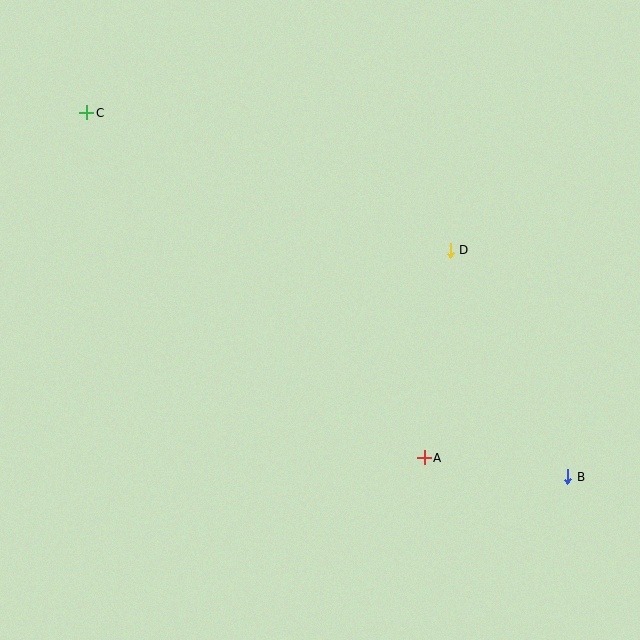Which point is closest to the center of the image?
Point D at (450, 250) is closest to the center.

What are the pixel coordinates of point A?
Point A is at (424, 458).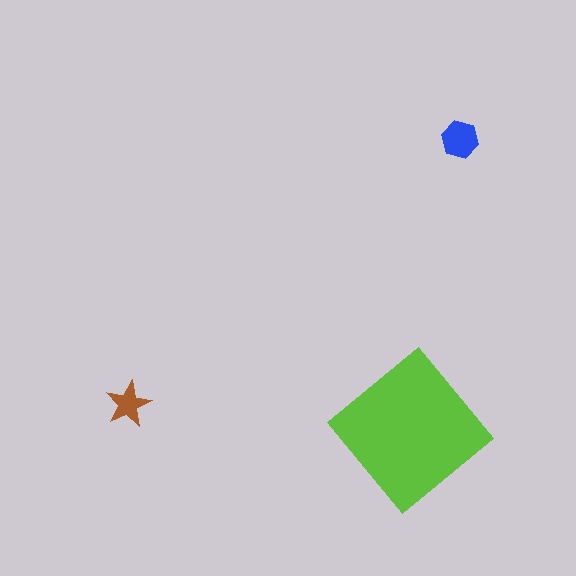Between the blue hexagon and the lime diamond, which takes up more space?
The lime diamond.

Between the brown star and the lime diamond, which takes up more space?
The lime diamond.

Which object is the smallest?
The brown star.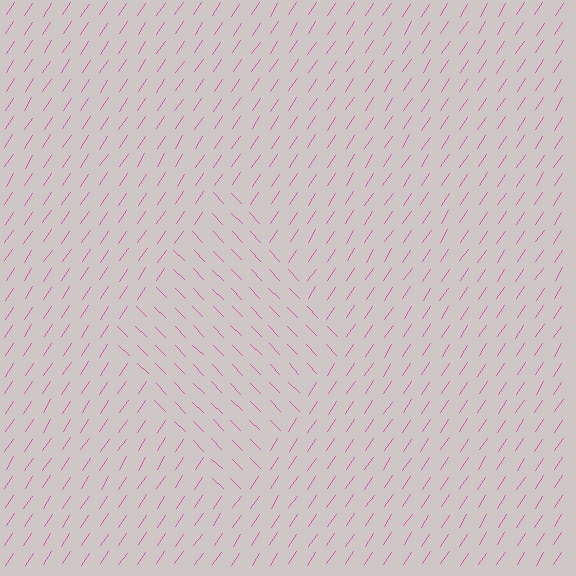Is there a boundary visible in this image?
Yes, there is a texture boundary formed by a change in line orientation.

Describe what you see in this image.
The image is filled with small pink line segments. A diamond region in the image has lines oriented differently from the surrounding lines, creating a visible texture boundary.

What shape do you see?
I see a diamond.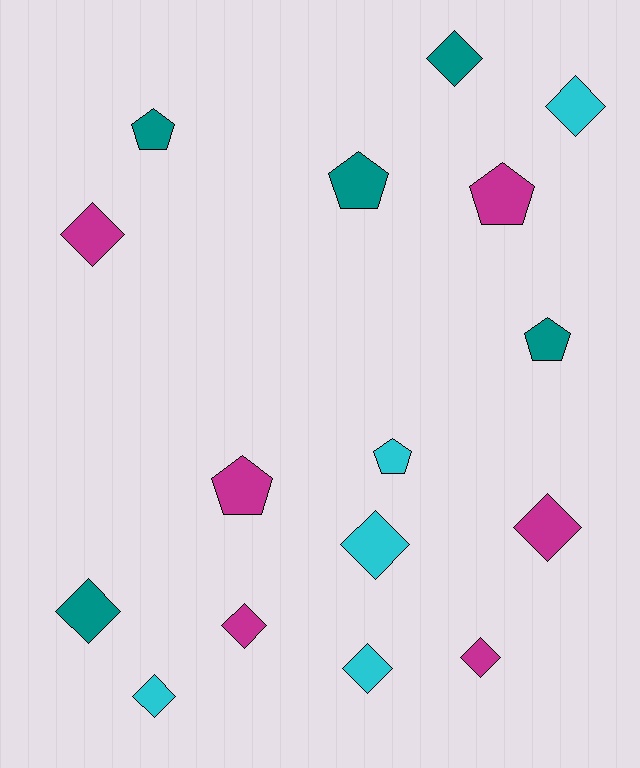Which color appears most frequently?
Magenta, with 6 objects.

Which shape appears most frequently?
Diamond, with 10 objects.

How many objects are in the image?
There are 16 objects.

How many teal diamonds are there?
There are 2 teal diamonds.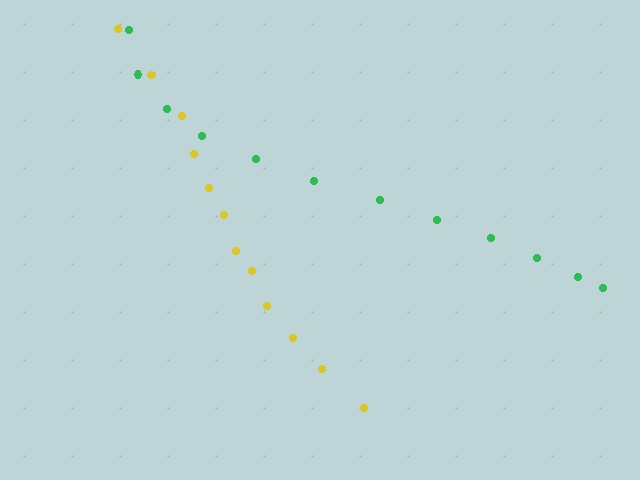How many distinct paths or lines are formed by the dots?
There are 2 distinct paths.